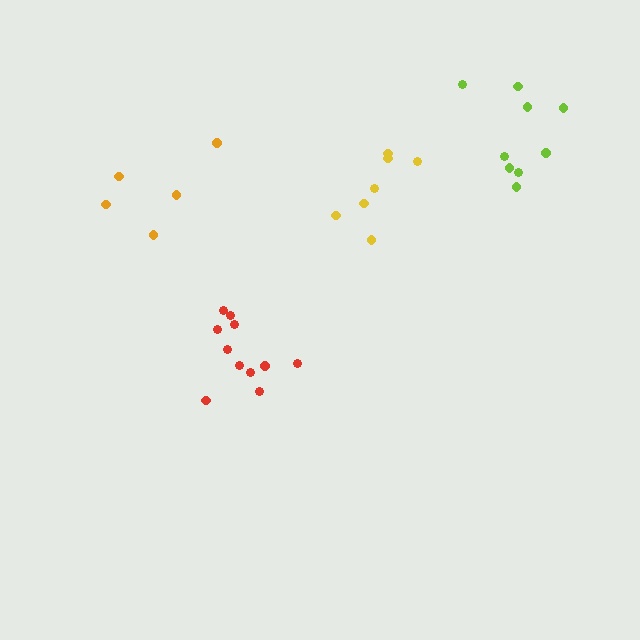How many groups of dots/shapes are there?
There are 4 groups.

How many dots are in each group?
Group 1: 5 dots, Group 2: 9 dots, Group 3: 7 dots, Group 4: 11 dots (32 total).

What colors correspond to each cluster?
The clusters are colored: orange, lime, yellow, red.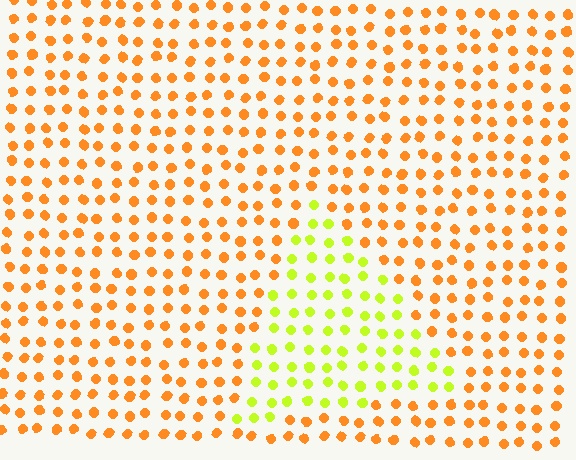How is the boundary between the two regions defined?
The boundary is defined purely by a slight shift in hue (about 48 degrees). Spacing, size, and orientation are identical on both sides.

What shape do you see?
I see a triangle.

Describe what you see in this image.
The image is filled with small orange elements in a uniform arrangement. A triangle-shaped region is visible where the elements are tinted to a slightly different hue, forming a subtle color boundary.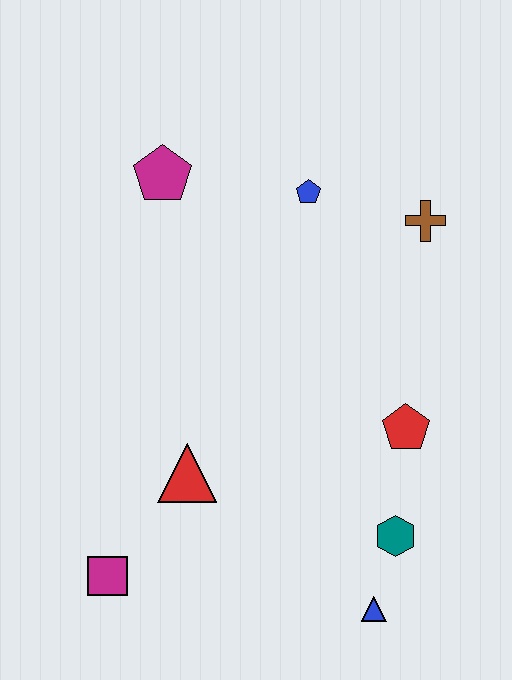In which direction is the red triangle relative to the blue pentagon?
The red triangle is below the blue pentagon.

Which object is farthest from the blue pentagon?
The magenta square is farthest from the blue pentagon.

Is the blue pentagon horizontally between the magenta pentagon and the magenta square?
No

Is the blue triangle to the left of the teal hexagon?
Yes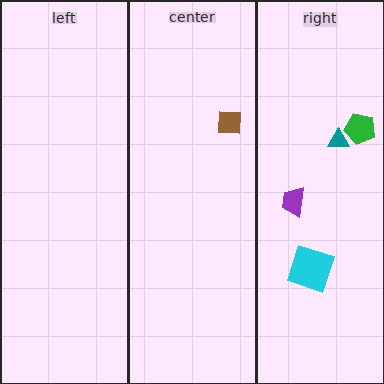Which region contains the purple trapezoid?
The right region.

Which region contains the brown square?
The center region.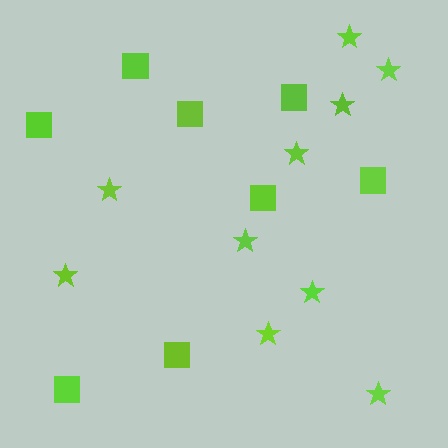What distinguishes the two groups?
There are 2 groups: one group of stars (10) and one group of squares (8).